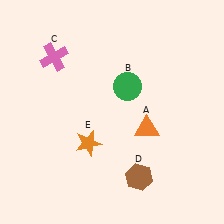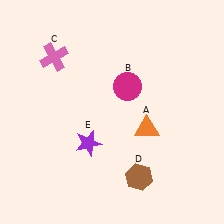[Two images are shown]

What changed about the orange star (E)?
In Image 1, E is orange. In Image 2, it changed to purple.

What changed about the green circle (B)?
In Image 1, B is green. In Image 2, it changed to magenta.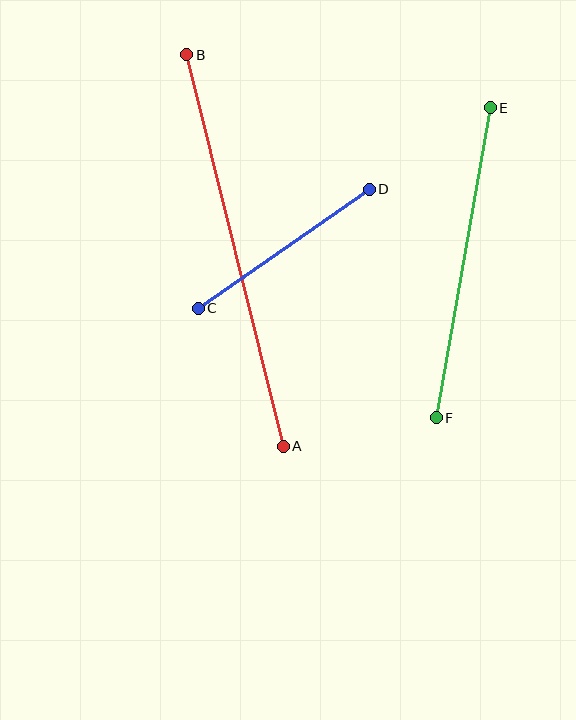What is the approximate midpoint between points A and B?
The midpoint is at approximately (235, 251) pixels.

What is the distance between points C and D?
The distance is approximately 208 pixels.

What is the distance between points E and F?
The distance is approximately 314 pixels.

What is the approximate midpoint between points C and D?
The midpoint is at approximately (284, 249) pixels.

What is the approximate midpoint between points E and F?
The midpoint is at approximately (463, 263) pixels.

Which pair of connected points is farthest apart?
Points A and B are farthest apart.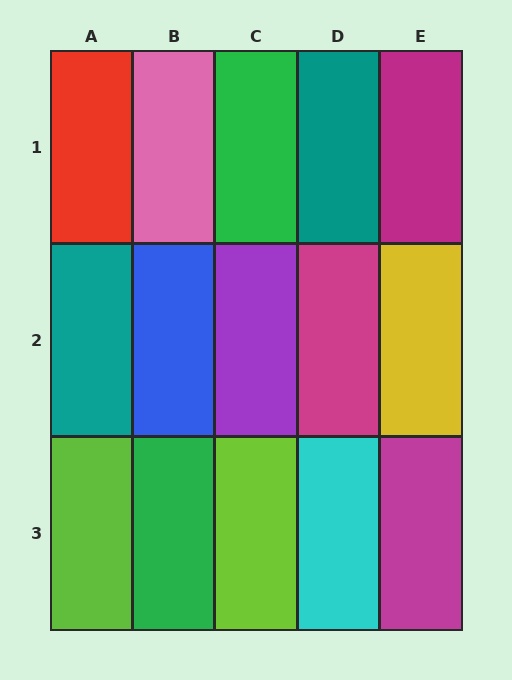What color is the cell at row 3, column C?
Lime.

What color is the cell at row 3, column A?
Lime.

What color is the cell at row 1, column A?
Red.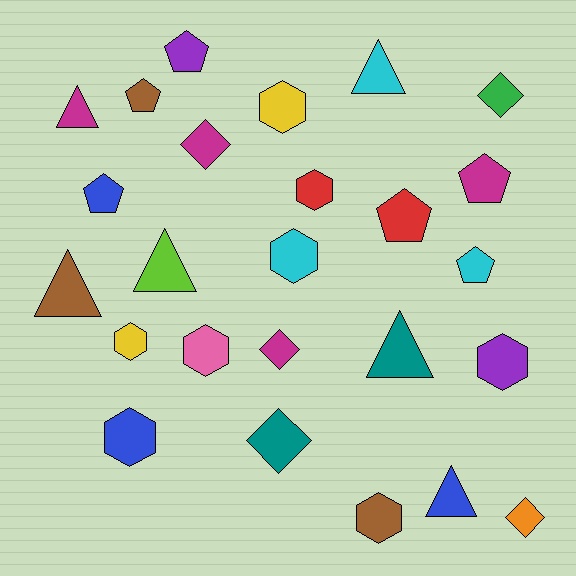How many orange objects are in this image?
There is 1 orange object.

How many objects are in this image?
There are 25 objects.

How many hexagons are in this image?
There are 8 hexagons.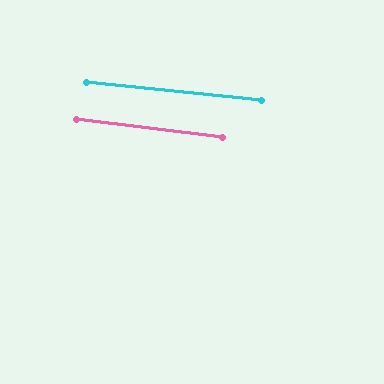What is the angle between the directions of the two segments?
Approximately 1 degree.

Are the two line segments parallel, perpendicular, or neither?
Parallel — their directions differ by only 1.1°.